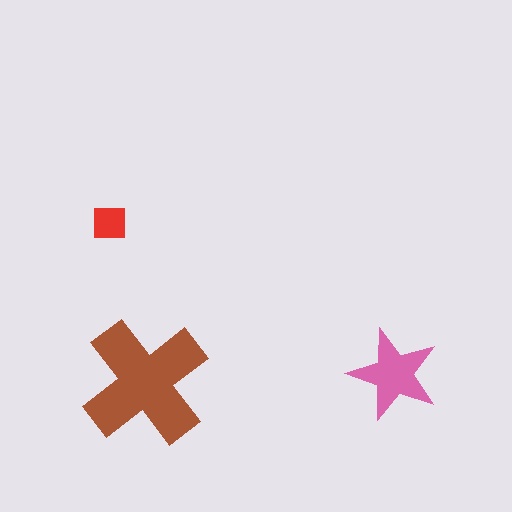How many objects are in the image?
There are 3 objects in the image.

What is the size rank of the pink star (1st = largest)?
2nd.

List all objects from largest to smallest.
The brown cross, the pink star, the red square.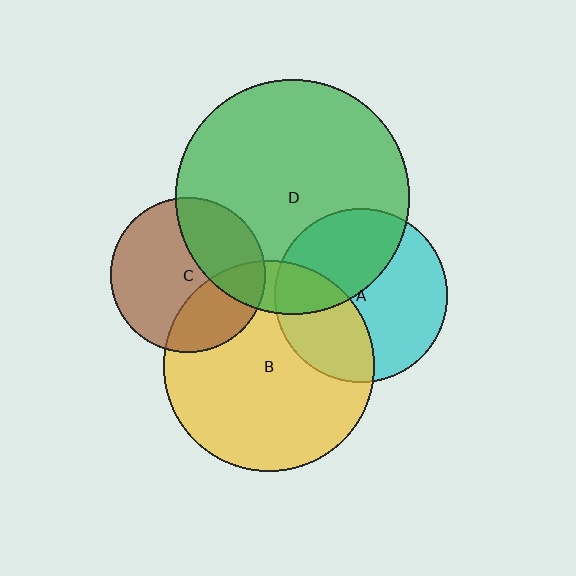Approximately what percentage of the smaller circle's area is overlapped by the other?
Approximately 30%.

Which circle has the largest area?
Circle D (green).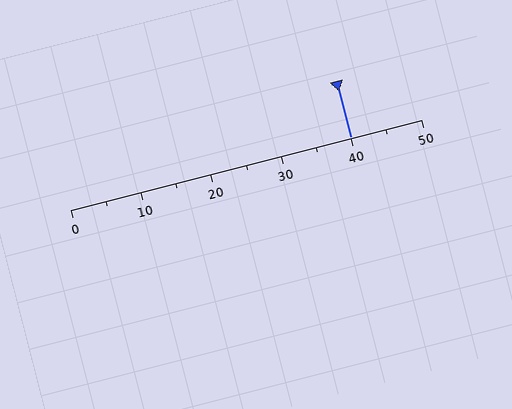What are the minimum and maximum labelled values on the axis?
The axis runs from 0 to 50.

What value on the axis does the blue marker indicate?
The marker indicates approximately 40.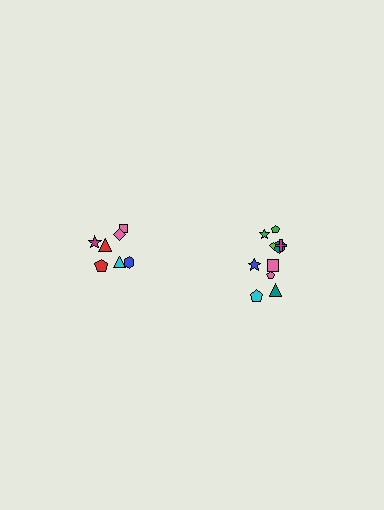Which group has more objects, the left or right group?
The right group.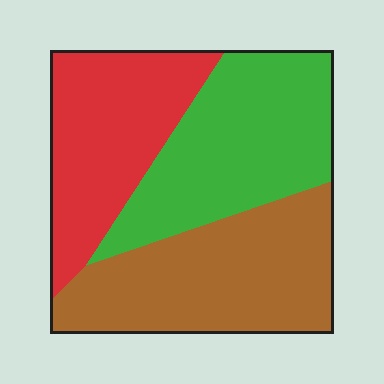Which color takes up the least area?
Red, at roughly 30%.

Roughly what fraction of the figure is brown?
Brown takes up about three eighths (3/8) of the figure.